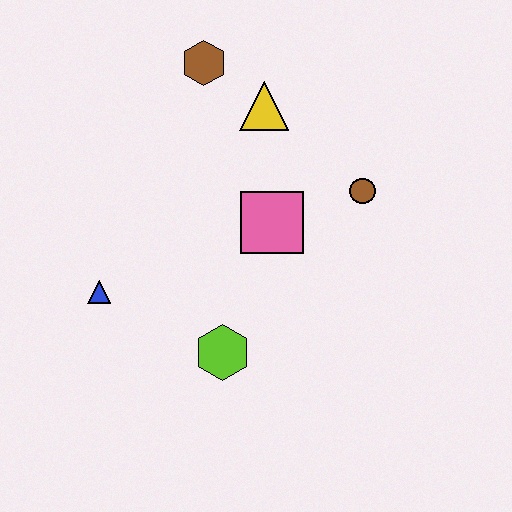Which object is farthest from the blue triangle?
The brown circle is farthest from the blue triangle.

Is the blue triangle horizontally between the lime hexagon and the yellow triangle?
No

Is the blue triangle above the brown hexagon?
No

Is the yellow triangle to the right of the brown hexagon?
Yes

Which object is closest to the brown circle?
The pink square is closest to the brown circle.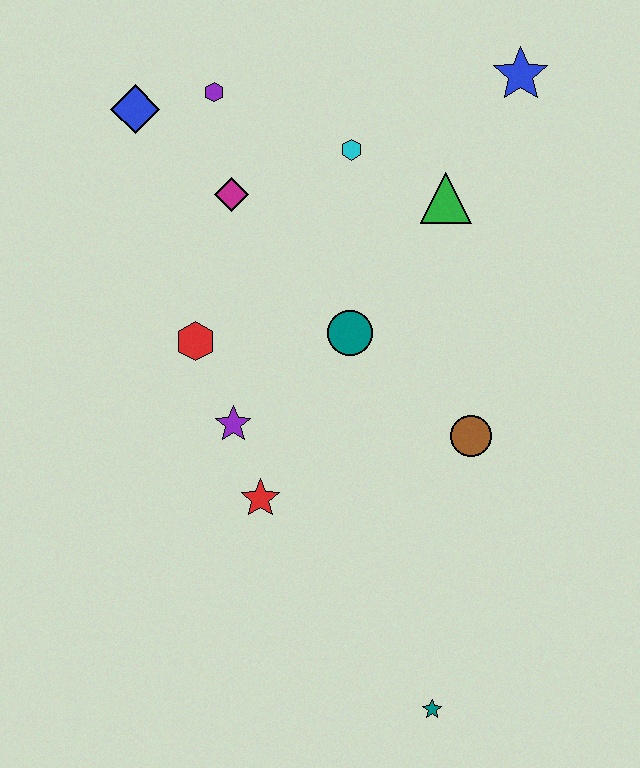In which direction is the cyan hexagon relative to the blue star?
The cyan hexagon is to the left of the blue star.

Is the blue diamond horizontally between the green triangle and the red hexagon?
No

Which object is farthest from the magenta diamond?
The teal star is farthest from the magenta diamond.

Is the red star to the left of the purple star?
No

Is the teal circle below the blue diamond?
Yes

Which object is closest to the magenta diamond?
The purple hexagon is closest to the magenta diamond.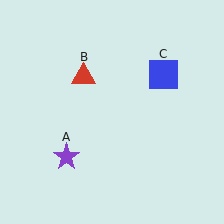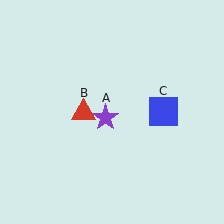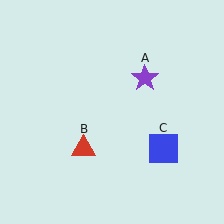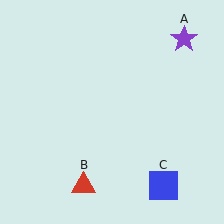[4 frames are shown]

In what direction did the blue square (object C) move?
The blue square (object C) moved down.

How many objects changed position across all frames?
3 objects changed position: purple star (object A), red triangle (object B), blue square (object C).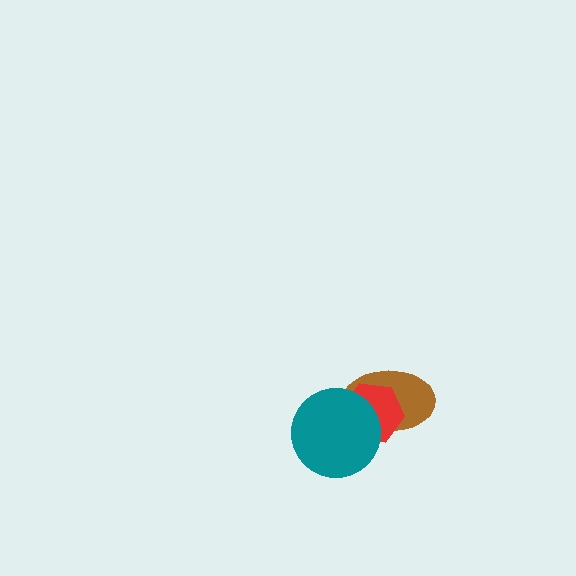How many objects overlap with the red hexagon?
2 objects overlap with the red hexagon.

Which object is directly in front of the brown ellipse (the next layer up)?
The red hexagon is directly in front of the brown ellipse.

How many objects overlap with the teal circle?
2 objects overlap with the teal circle.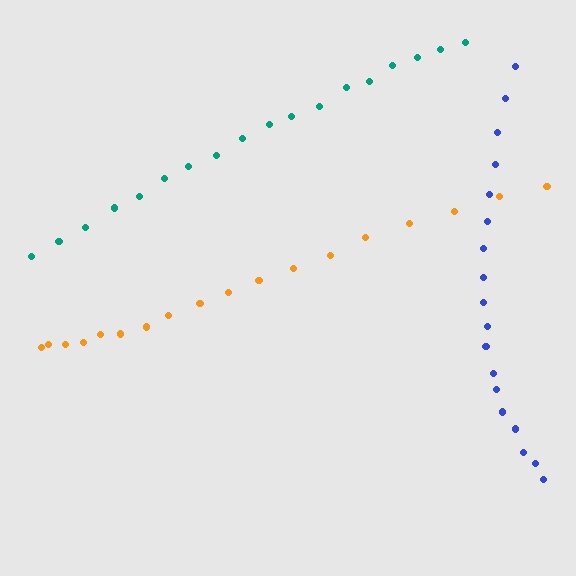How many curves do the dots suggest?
There are 3 distinct paths.